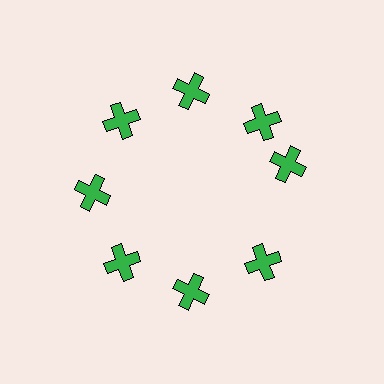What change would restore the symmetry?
The symmetry would be restored by rotating it back into even spacing with its neighbors so that all 8 crosses sit at equal angles and equal distance from the center.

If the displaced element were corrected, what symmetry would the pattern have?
It would have 8-fold rotational symmetry — the pattern would map onto itself every 45 degrees.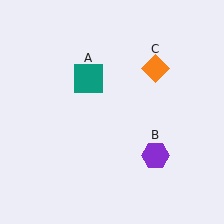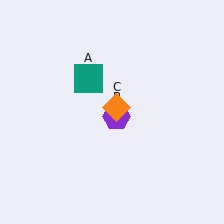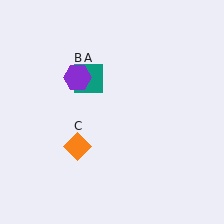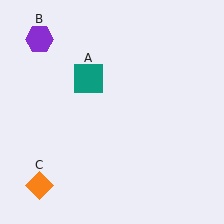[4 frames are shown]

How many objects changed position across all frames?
2 objects changed position: purple hexagon (object B), orange diamond (object C).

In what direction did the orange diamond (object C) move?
The orange diamond (object C) moved down and to the left.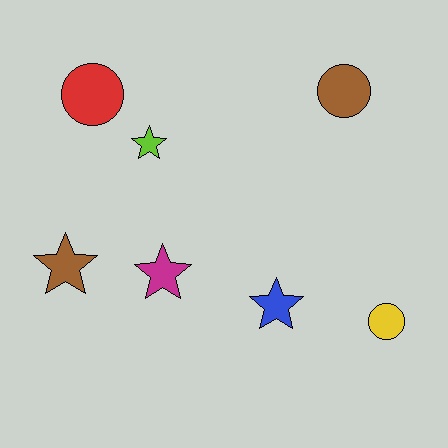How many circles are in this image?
There are 3 circles.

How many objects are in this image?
There are 7 objects.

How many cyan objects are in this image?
There are no cyan objects.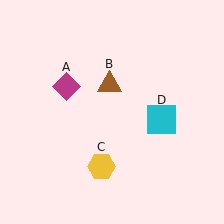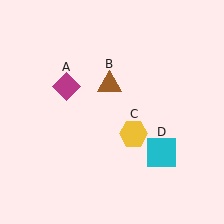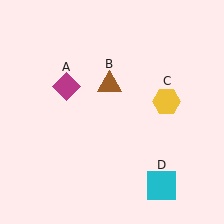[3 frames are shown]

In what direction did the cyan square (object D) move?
The cyan square (object D) moved down.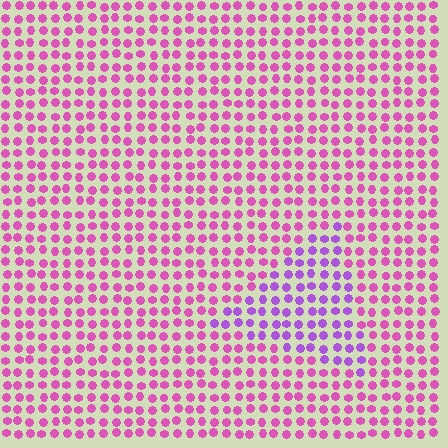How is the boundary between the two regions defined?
The boundary is defined purely by a slight shift in hue (about 37 degrees). Spacing, size, and orientation are identical on both sides.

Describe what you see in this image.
The image is filled with small pink elements in a uniform arrangement. A triangle-shaped region is visible where the elements are tinted to a slightly different hue, forming a subtle color boundary.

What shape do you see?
I see a triangle.